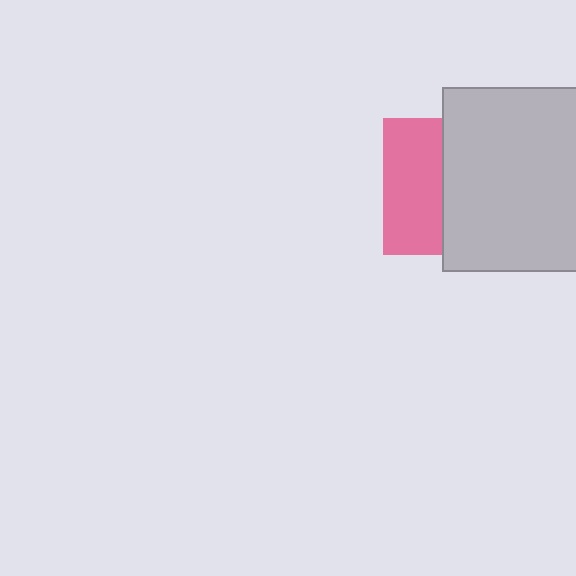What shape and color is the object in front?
The object in front is a light gray square.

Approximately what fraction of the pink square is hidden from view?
Roughly 57% of the pink square is hidden behind the light gray square.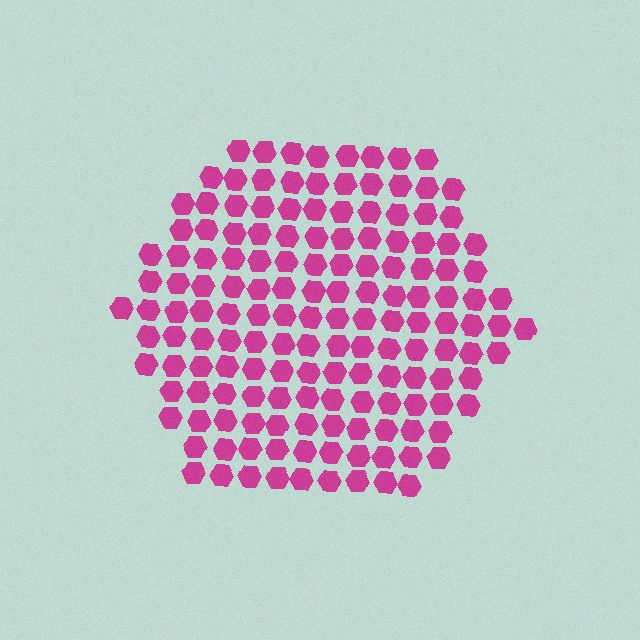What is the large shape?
The large shape is a hexagon.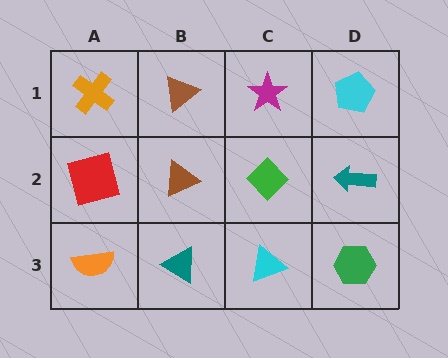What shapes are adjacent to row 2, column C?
A magenta star (row 1, column C), a cyan triangle (row 3, column C), a brown triangle (row 2, column B), a teal arrow (row 2, column D).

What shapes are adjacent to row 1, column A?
A red square (row 2, column A), a brown triangle (row 1, column B).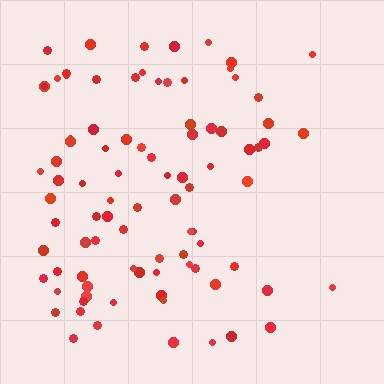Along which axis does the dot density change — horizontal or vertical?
Horizontal.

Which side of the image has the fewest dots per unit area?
The right.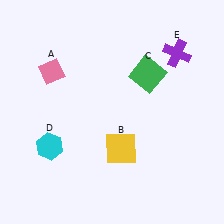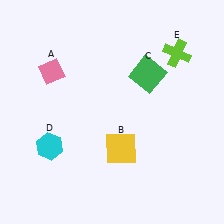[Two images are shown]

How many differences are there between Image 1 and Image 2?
There is 1 difference between the two images.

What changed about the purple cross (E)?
In Image 1, E is purple. In Image 2, it changed to lime.